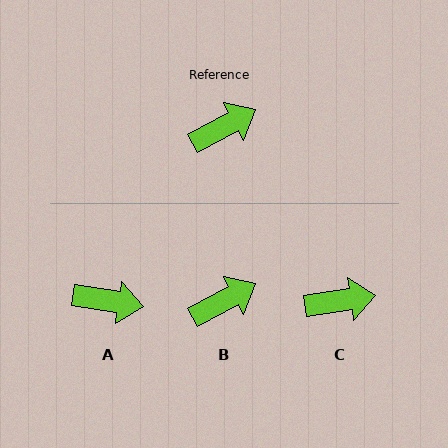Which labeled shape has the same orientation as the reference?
B.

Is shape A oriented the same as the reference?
No, it is off by about 38 degrees.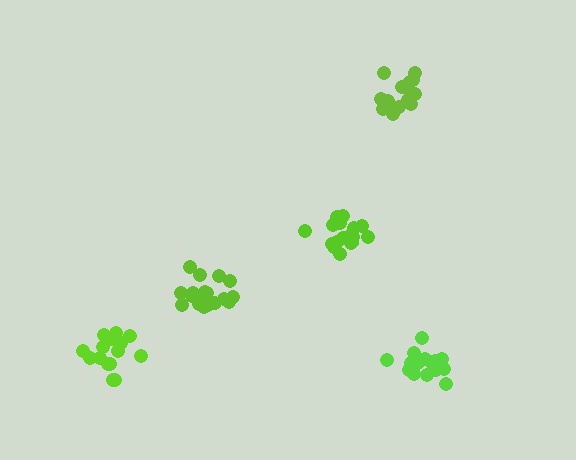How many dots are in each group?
Group 1: 19 dots, Group 2: 19 dots, Group 3: 18 dots, Group 4: 16 dots, Group 5: 15 dots (87 total).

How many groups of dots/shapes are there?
There are 5 groups.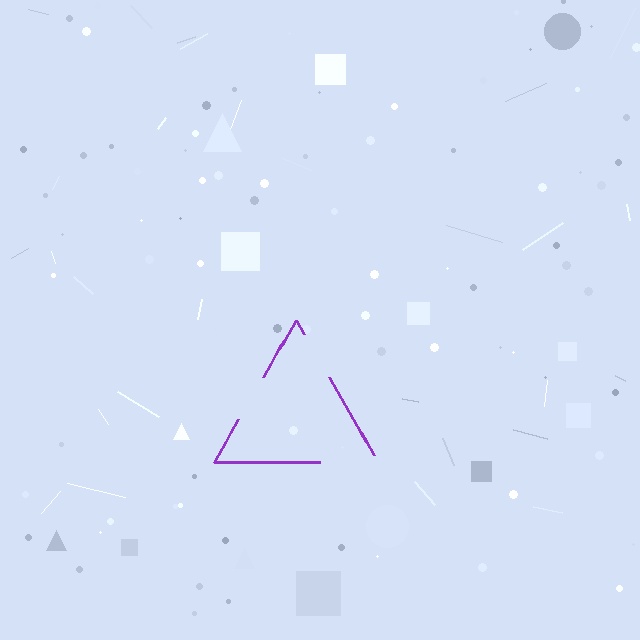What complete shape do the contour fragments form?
The contour fragments form a triangle.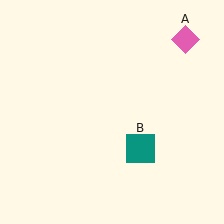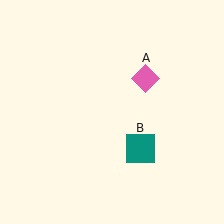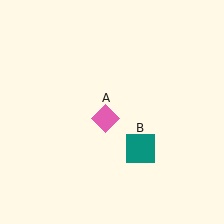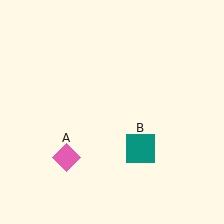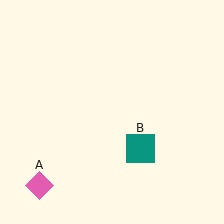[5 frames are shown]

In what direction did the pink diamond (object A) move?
The pink diamond (object A) moved down and to the left.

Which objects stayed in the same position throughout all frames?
Teal square (object B) remained stationary.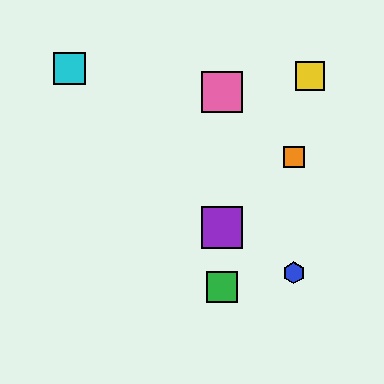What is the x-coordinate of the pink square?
The pink square is at x≈222.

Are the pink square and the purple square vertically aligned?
Yes, both are at x≈222.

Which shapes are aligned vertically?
The red square, the green square, the purple square, the pink square are aligned vertically.